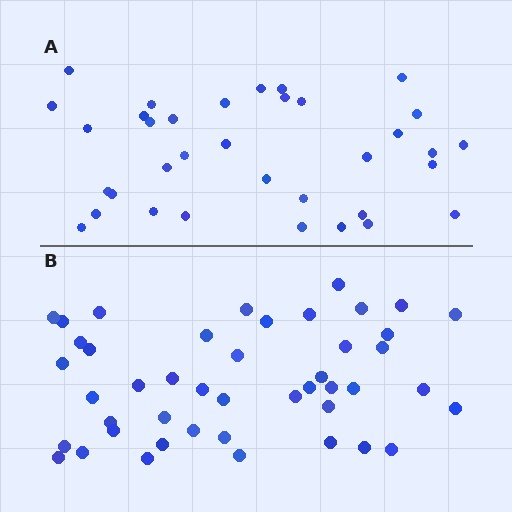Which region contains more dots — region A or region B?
Region B (the bottom region) has more dots.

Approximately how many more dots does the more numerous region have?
Region B has roughly 10 or so more dots than region A.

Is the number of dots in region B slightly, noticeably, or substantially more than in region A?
Region B has noticeably more, but not dramatically so. The ratio is roughly 1.3 to 1.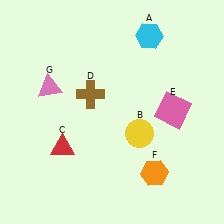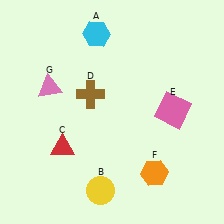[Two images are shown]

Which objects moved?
The objects that moved are: the cyan hexagon (A), the yellow circle (B).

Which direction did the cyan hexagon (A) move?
The cyan hexagon (A) moved left.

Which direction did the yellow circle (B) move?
The yellow circle (B) moved down.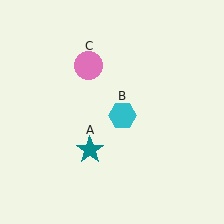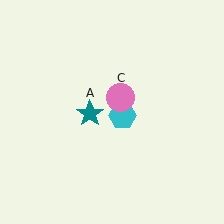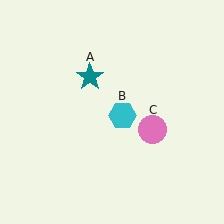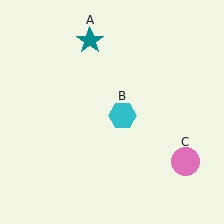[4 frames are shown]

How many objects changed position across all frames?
2 objects changed position: teal star (object A), pink circle (object C).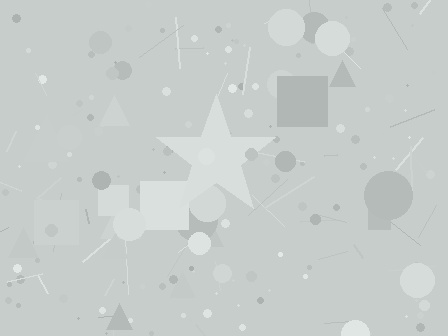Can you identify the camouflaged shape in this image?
The camouflaged shape is a star.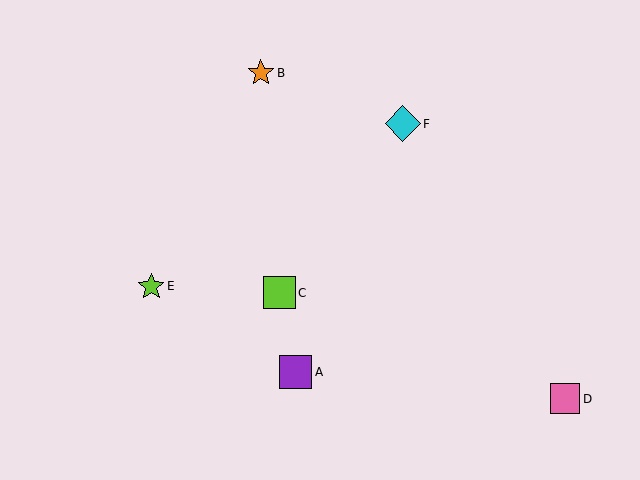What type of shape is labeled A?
Shape A is a purple square.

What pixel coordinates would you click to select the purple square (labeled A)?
Click at (295, 372) to select the purple square A.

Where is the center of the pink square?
The center of the pink square is at (565, 399).